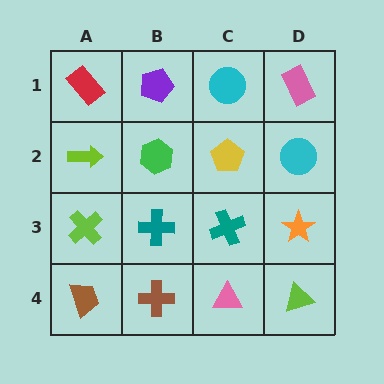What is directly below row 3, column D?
A lime triangle.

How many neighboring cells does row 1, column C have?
3.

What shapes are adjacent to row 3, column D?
A cyan circle (row 2, column D), a lime triangle (row 4, column D), a teal cross (row 3, column C).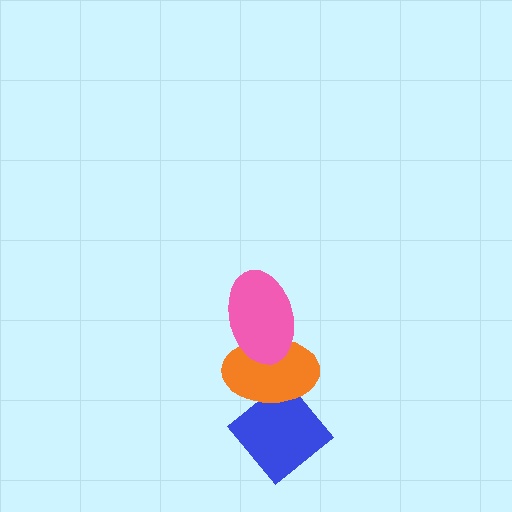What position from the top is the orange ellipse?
The orange ellipse is 2nd from the top.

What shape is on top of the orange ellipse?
The pink ellipse is on top of the orange ellipse.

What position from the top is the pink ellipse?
The pink ellipse is 1st from the top.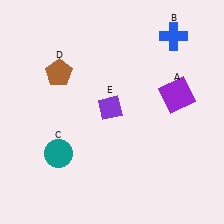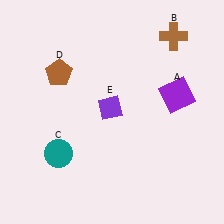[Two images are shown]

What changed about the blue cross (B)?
In Image 1, B is blue. In Image 2, it changed to brown.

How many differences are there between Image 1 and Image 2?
There is 1 difference between the two images.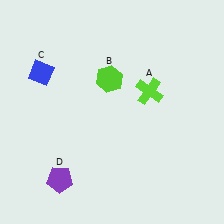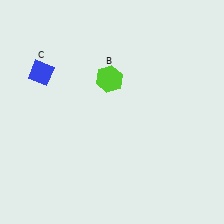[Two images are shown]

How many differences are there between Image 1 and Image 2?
There are 2 differences between the two images.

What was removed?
The lime cross (A), the purple pentagon (D) were removed in Image 2.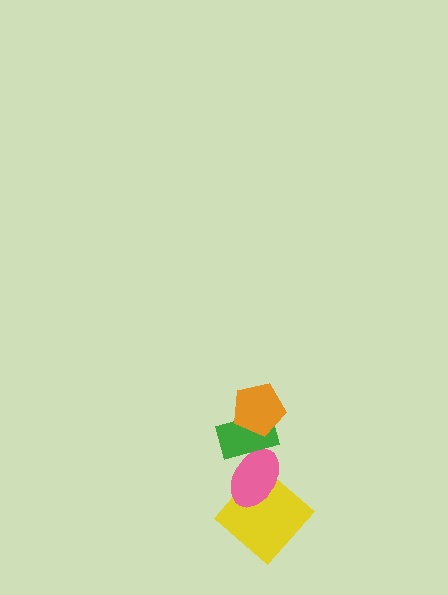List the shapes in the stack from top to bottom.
From top to bottom: the orange pentagon, the green rectangle, the pink ellipse, the yellow diamond.